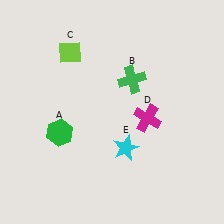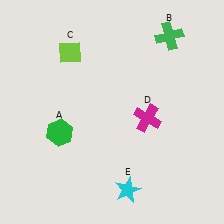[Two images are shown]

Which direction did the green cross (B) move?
The green cross (B) moved up.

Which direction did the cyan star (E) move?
The cyan star (E) moved down.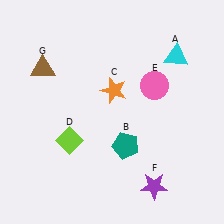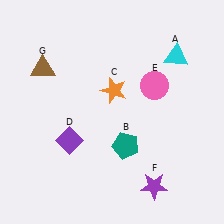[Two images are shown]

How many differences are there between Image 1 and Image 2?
There is 1 difference between the two images.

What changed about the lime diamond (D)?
In Image 1, D is lime. In Image 2, it changed to purple.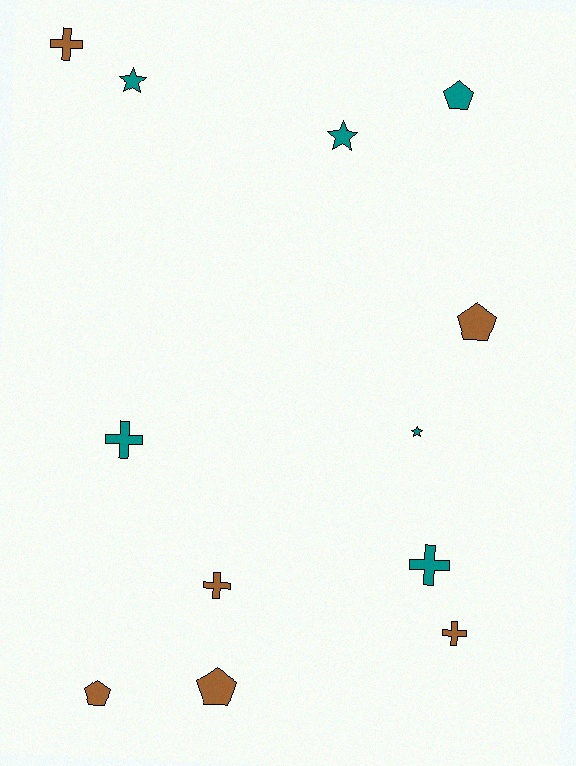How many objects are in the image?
There are 12 objects.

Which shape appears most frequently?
Cross, with 5 objects.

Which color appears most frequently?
Teal, with 6 objects.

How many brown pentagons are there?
There are 3 brown pentagons.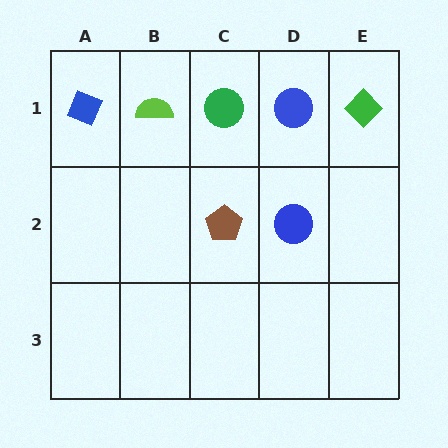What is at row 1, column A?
A blue diamond.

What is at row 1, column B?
A lime semicircle.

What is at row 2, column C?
A brown pentagon.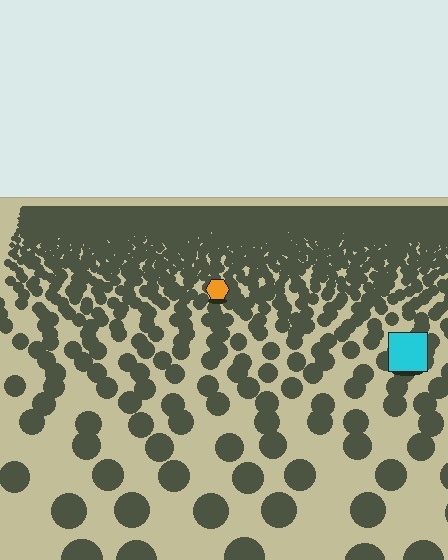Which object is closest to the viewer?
The cyan square is closest. The texture marks near it are larger and more spread out.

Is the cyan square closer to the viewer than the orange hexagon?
Yes. The cyan square is closer — you can tell from the texture gradient: the ground texture is coarser near it.